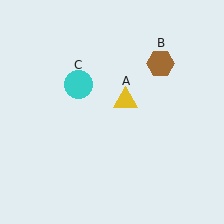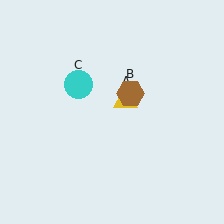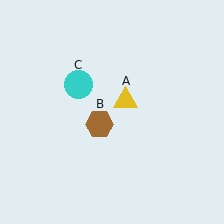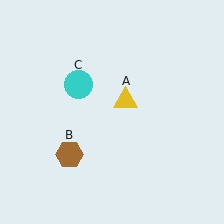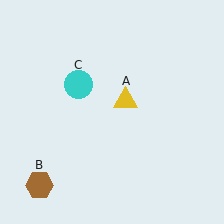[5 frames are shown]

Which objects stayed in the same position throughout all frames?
Yellow triangle (object A) and cyan circle (object C) remained stationary.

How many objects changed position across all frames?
1 object changed position: brown hexagon (object B).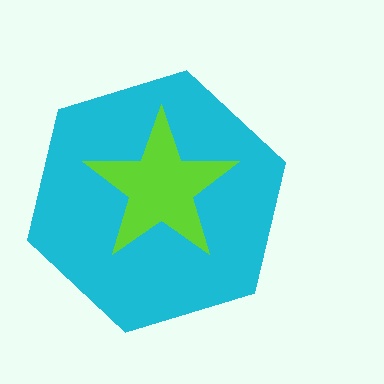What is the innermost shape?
The lime star.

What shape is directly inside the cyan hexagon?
The lime star.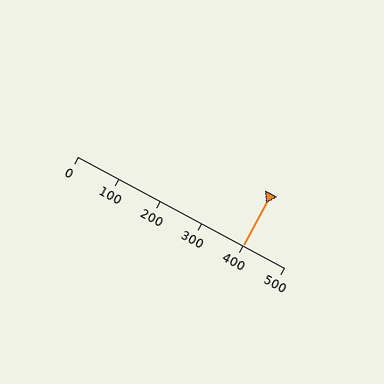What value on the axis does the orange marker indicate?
The marker indicates approximately 400.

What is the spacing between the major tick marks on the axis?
The major ticks are spaced 100 apart.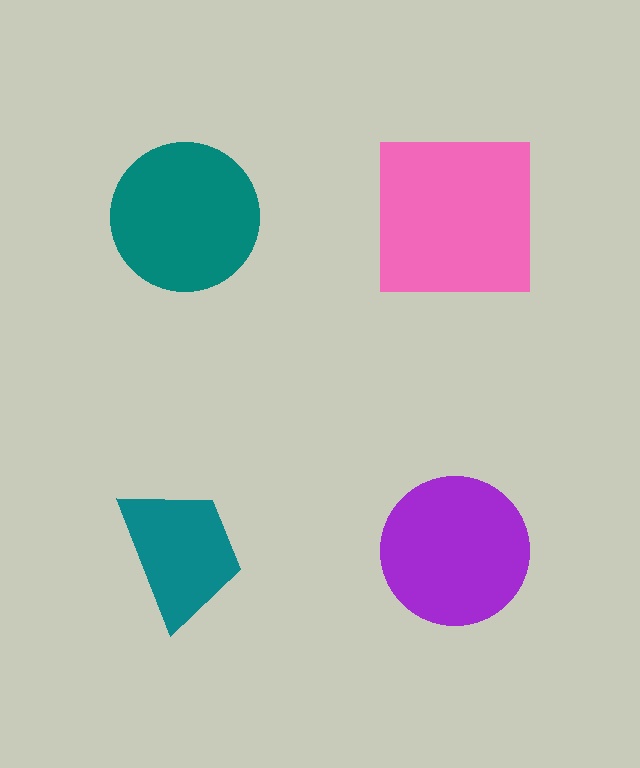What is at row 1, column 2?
A pink square.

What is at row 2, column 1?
A teal trapezoid.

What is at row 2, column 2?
A purple circle.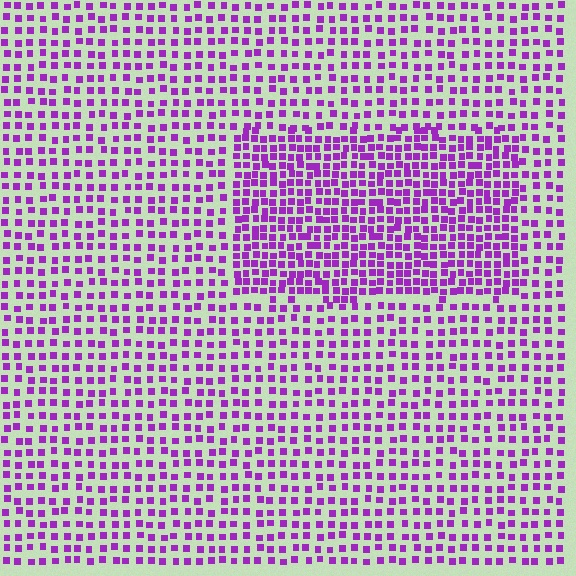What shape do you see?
I see a rectangle.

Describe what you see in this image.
The image contains small purple elements arranged at two different densities. A rectangle-shaped region is visible where the elements are more densely packed than the surrounding area.